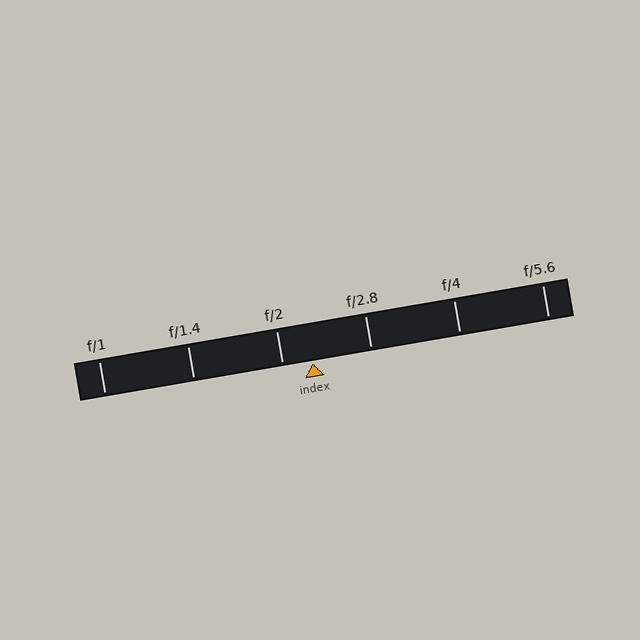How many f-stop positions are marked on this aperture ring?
There are 6 f-stop positions marked.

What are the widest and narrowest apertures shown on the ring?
The widest aperture shown is f/1 and the narrowest is f/5.6.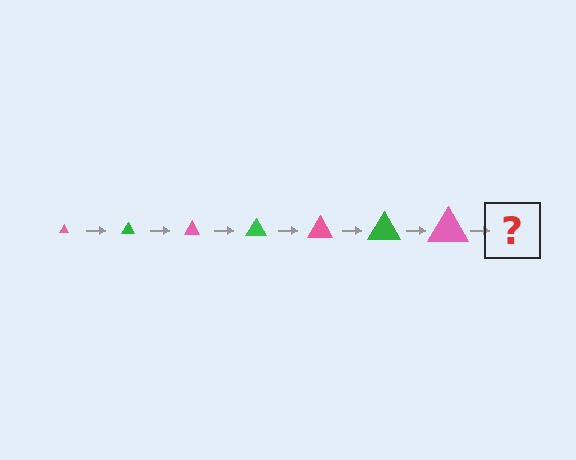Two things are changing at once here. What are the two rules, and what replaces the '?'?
The two rules are that the triangle grows larger each step and the color cycles through pink and green. The '?' should be a green triangle, larger than the previous one.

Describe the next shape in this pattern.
It should be a green triangle, larger than the previous one.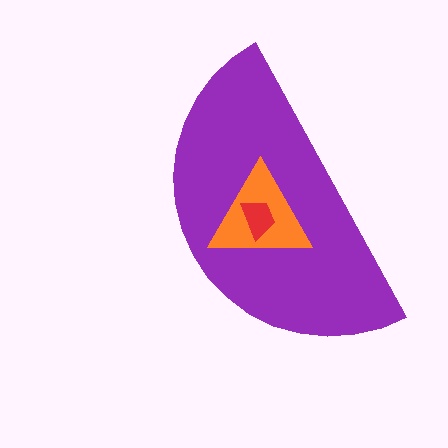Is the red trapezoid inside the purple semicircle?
Yes.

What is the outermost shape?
The purple semicircle.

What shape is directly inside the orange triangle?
The red trapezoid.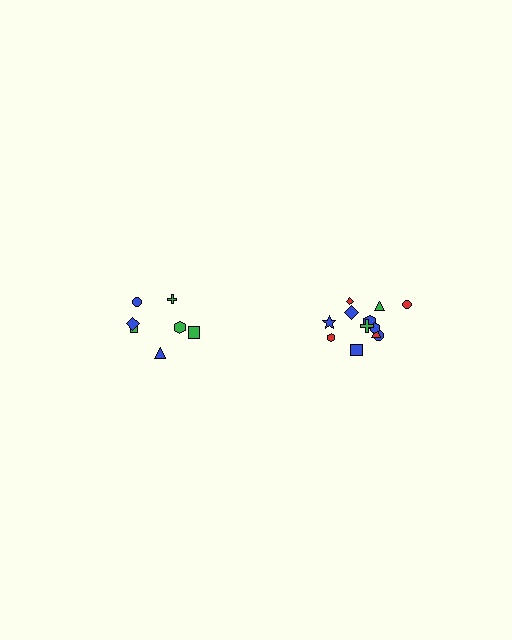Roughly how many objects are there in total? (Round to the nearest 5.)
Roughly 20 objects in total.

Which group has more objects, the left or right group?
The right group.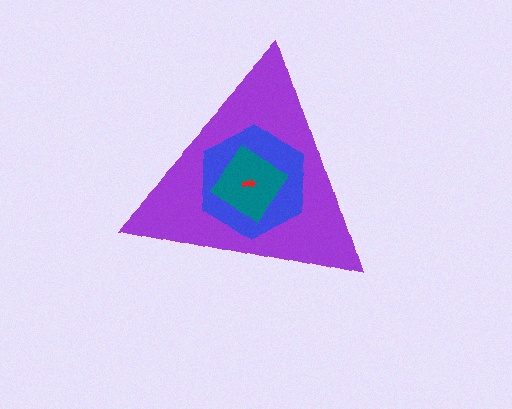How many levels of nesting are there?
4.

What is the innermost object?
The red arrow.